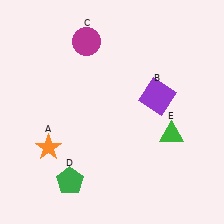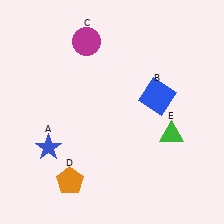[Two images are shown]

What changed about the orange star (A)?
In Image 1, A is orange. In Image 2, it changed to blue.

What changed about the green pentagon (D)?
In Image 1, D is green. In Image 2, it changed to orange.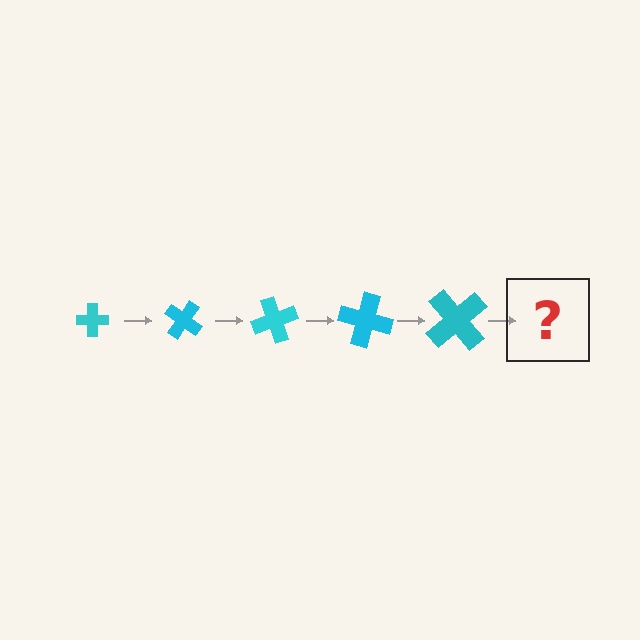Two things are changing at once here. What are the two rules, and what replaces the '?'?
The two rules are that the cross grows larger each step and it rotates 35 degrees each step. The '?' should be a cross, larger than the previous one and rotated 175 degrees from the start.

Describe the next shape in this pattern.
It should be a cross, larger than the previous one and rotated 175 degrees from the start.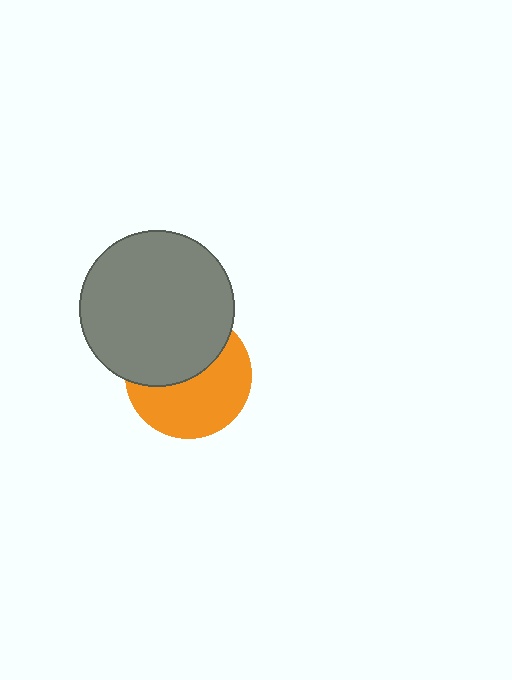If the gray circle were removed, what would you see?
You would see the complete orange circle.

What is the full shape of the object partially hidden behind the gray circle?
The partially hidden object is an orange circle.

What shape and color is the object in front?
The object in front is a gray circle.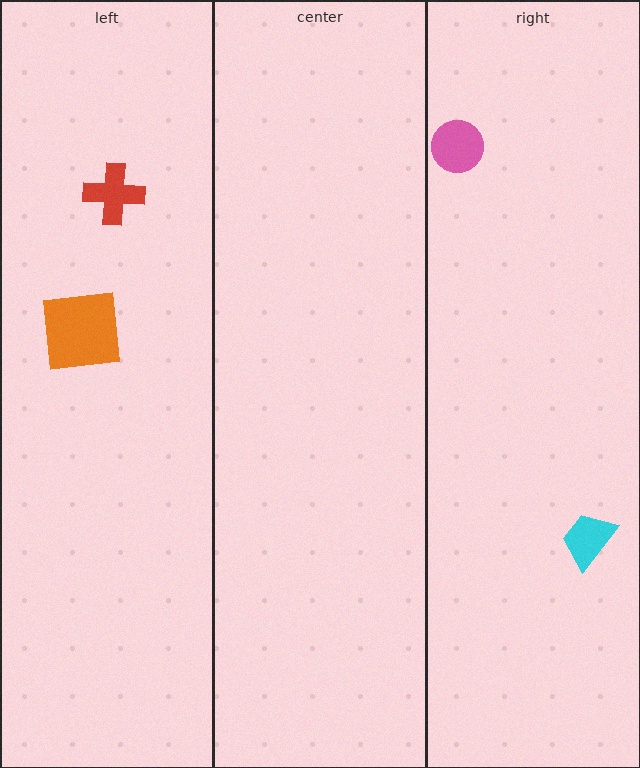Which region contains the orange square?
The left region.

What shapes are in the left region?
The orange square, the red cross.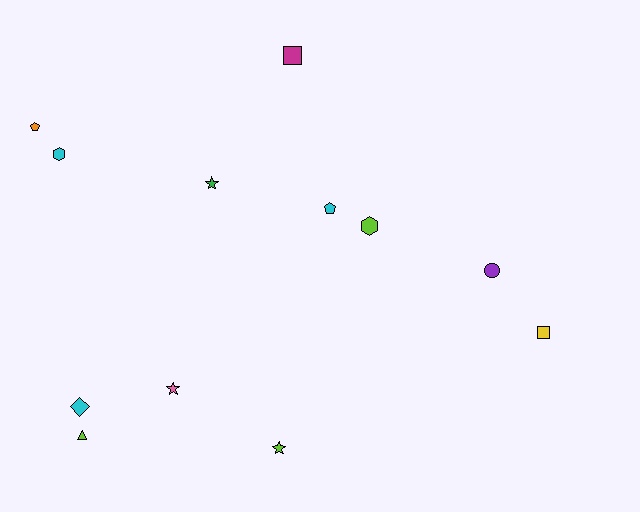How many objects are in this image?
There are 12 objects.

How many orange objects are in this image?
There is 1 orange object.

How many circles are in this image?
There is 1 circle.